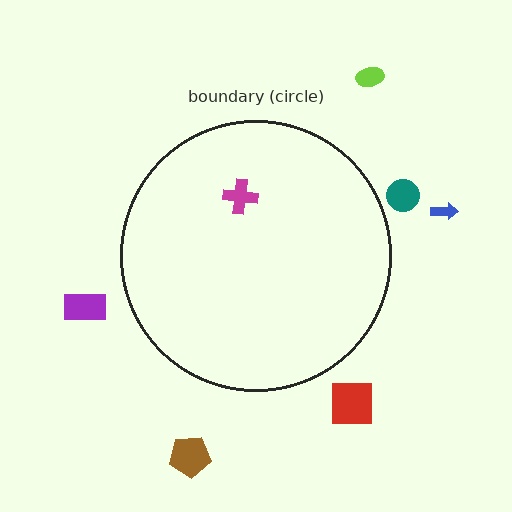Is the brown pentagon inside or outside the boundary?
Outside.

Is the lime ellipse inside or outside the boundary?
Outside.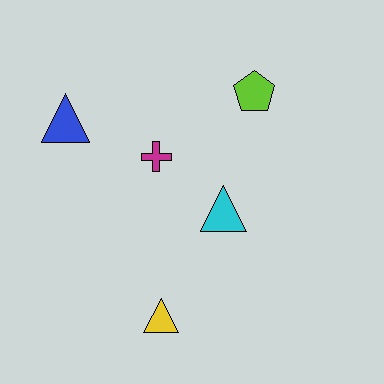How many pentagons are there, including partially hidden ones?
There is 1 pentagon.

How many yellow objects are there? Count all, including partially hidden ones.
There is 1 yellow object.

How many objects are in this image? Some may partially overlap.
There are 5 objects.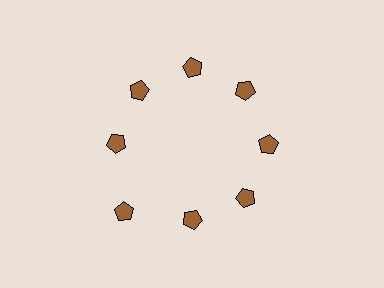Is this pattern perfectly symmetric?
No. The 8 brown pentagons are arranged in a ring, but one element near the 8 o'clock position is pushed outward from the center, breaking the 8-fold rotational symmetry.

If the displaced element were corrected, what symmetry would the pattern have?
It would have 8-fold rotational symmetry — the pattern would map onto itself every 45 degrees.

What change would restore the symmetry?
The symmetry would be restored by moving it inward, back onto the ring so that all 8 pentagons sit at equal angles and equal distance from the center.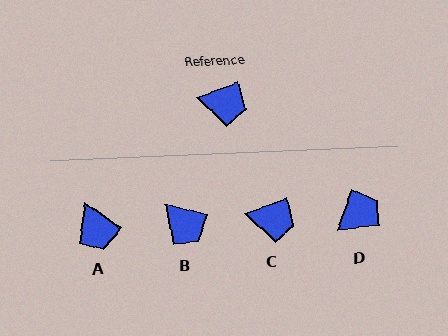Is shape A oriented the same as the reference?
No, it is off by about 54 degrees.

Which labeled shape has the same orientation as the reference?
C.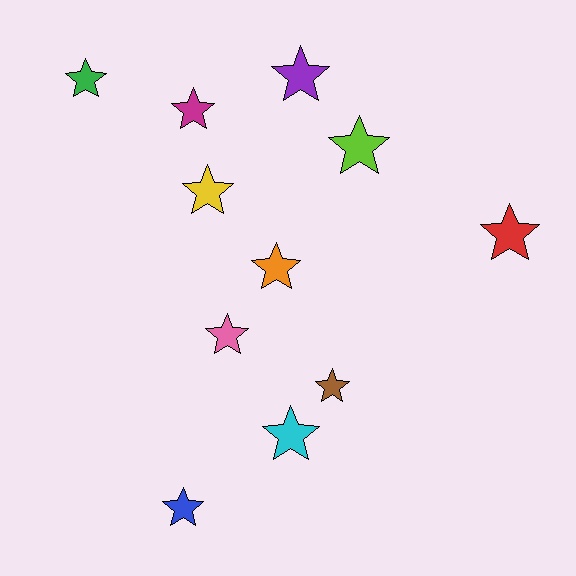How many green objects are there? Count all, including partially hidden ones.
There is 1 green object.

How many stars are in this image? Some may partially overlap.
There are 11 stars.